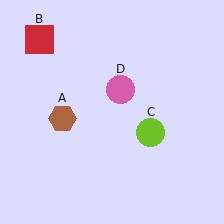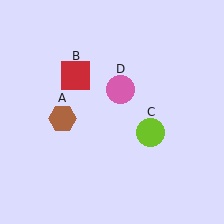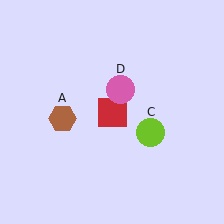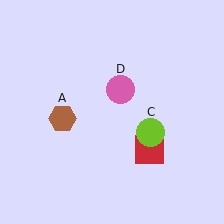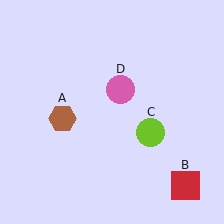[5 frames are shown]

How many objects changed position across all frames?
1 object changed position: red square (object B).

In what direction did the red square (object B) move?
The red square (object B) moved down and to the right.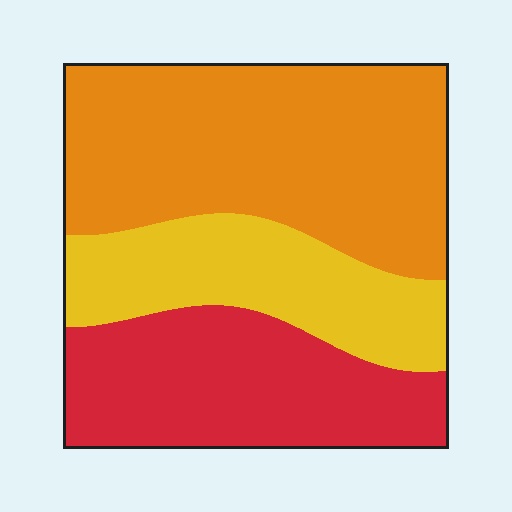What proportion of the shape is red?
Red covers around 30% of the shape.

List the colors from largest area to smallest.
From largest to smallest: orange, red, yellow.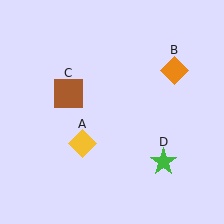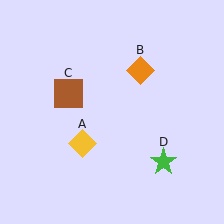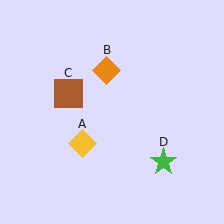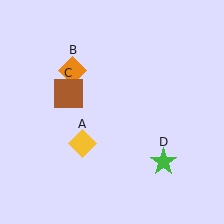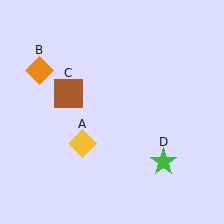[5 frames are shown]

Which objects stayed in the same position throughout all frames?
Yellow diamond (object A) and brown square (object C) and green star (object D) remained stationary.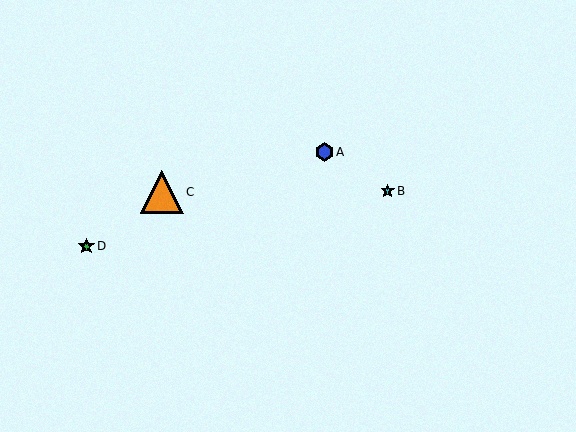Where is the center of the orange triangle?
The center of the orange triangle is at (162, 192).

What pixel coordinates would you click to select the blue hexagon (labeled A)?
Click at (324, 152) to select the blue hexagon A.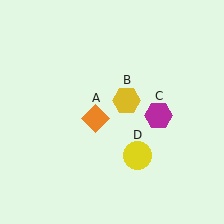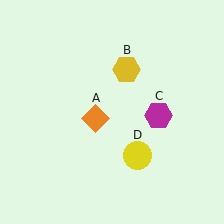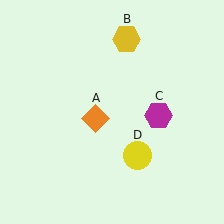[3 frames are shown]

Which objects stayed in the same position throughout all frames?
Orange diamond (object A) and magenta hexagon (object C) and yellow circle (object D) remained stationary.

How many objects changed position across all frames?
1 object changed position: yellow hexagon (object B).